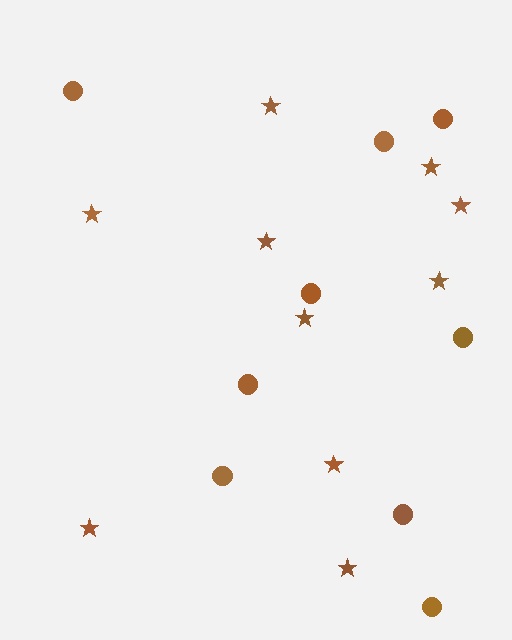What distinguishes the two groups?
There are 2 groups: one group of circles (9) and one group of stars (10).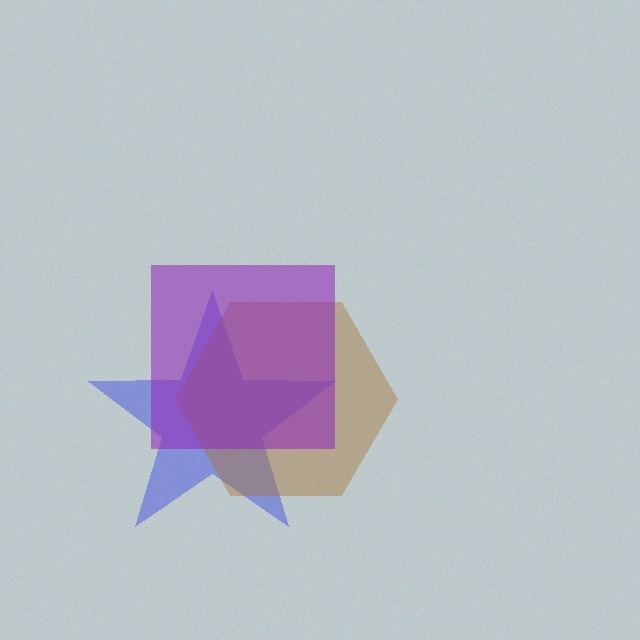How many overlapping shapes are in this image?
There are 3 overlapping shapes in the image.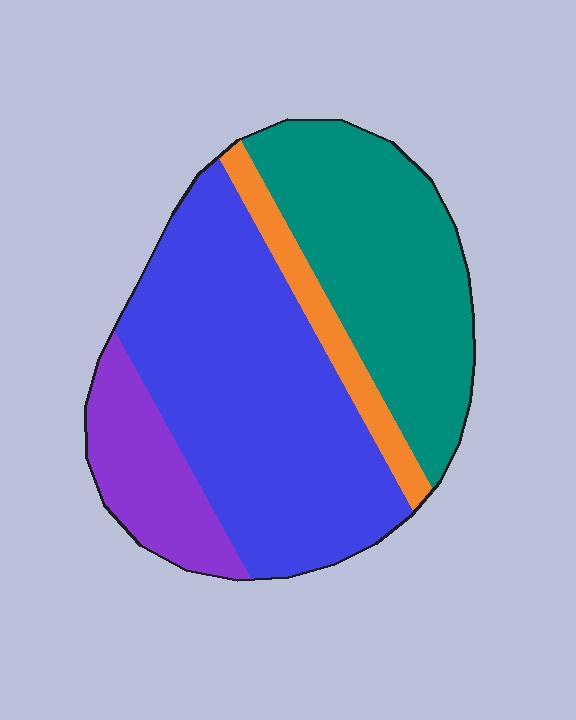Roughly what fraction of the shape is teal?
Teal covers around 30% of the shape.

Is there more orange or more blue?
Blue.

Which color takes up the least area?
Orange, at roughly 10%.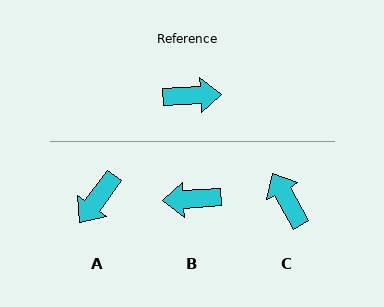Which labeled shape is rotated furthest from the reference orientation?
B, about 179 degrees away.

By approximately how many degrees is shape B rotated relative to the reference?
Approximately 179 degrees clockwise.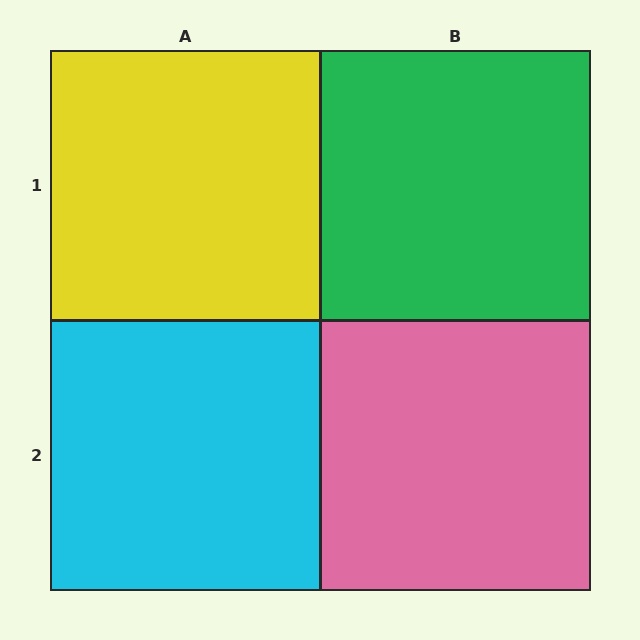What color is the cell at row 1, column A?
Yellow.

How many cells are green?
1 cell is green.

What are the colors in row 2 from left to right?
Cyan, pink.